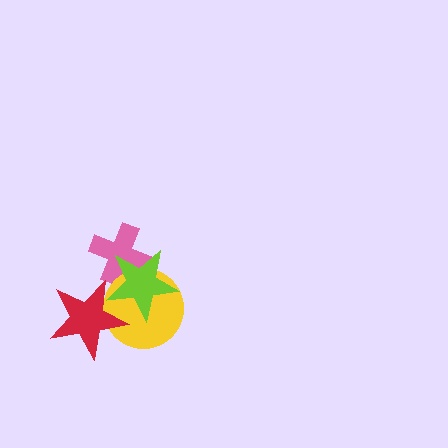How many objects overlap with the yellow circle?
3 objects overlap with the yellow circle.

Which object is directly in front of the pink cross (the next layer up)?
The yellow circle is directly in front of the pink cross.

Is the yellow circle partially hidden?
Yes, it is partially covered by another shape.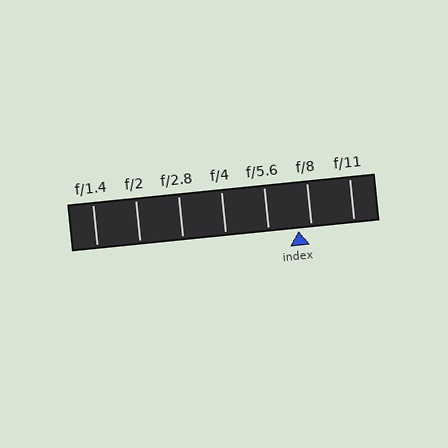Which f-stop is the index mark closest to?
The index mark is closest to f/8.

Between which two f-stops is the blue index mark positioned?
The index mark is between f/5.6 and f/8.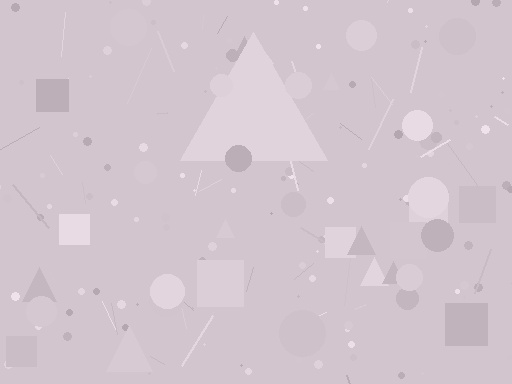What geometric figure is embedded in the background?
A triangle is embedded in the background.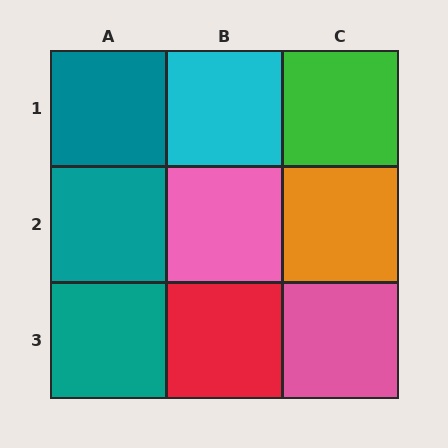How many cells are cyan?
1 cell is cyan.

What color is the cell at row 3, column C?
Pink.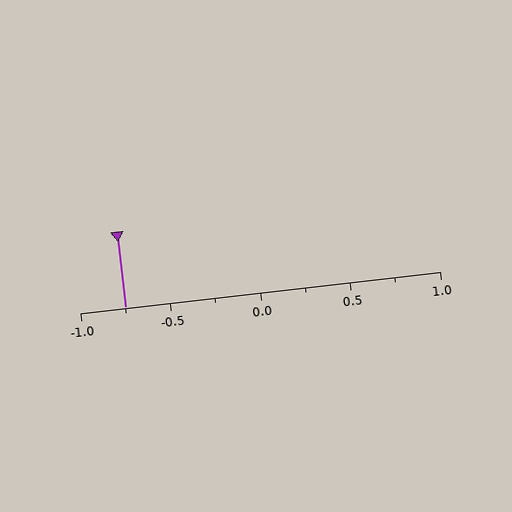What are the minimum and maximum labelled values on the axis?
The axis runs from -1.0 to 1.0.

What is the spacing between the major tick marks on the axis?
The major ticks are spaced 0.5 apart.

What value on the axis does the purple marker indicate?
The marker indicates approximately -0.75.